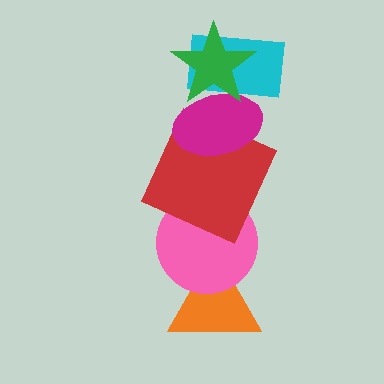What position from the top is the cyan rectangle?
The cyan rectangle is 2nd from the top.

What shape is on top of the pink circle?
The red square is on top of the pink circle.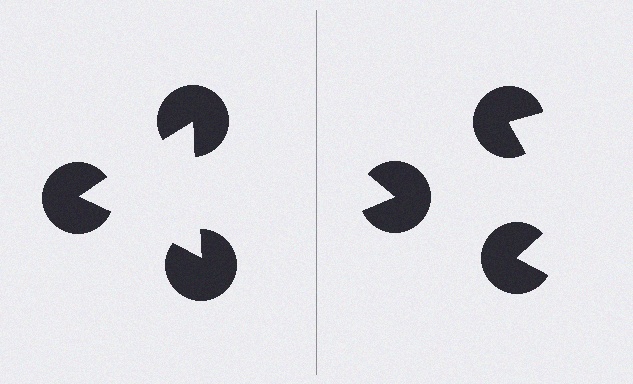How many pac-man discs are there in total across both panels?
6 — 3 on each side.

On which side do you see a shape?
An illusory triangle appears on the left side. On the right side the wedge cuts are rotated, so no coherent shape forms.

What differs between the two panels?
The pac-man discs are positioned identically on both sides; only the wedge orientations differ. On the left they align to a triangle; on the right they are misaligned.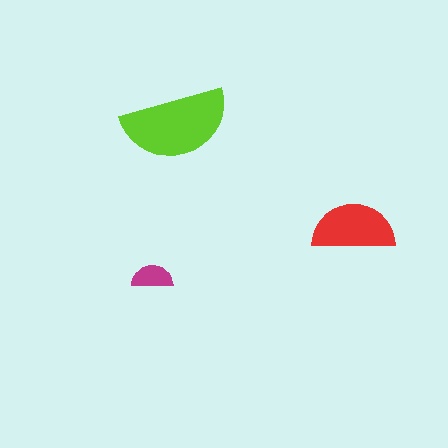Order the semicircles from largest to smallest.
the lime one, the red one, the magenta one.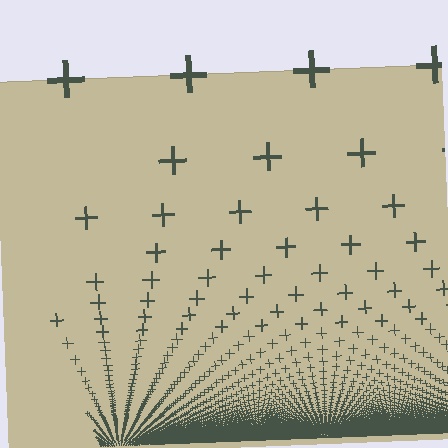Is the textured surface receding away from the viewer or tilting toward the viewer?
The surface appears to tilt toward the viewer. Texture elements get larger and sparser toward the top.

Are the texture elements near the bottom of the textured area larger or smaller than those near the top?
Smaller. The gradient is inverted — elements near the bottom are smaller and denser.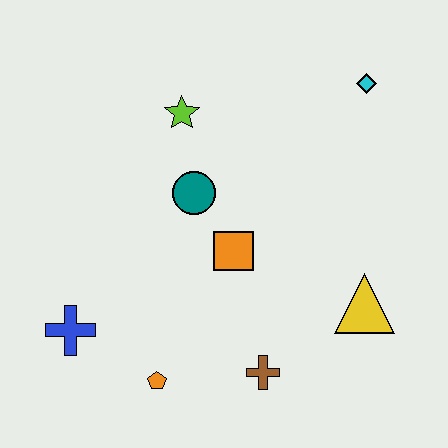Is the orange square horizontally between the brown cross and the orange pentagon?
Yes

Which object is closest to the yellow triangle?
The brown cross is closest to the yellow triangle.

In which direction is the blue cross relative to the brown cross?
The blue cross is to the left of the brown cross.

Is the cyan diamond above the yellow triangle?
Yes